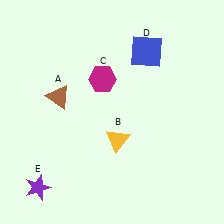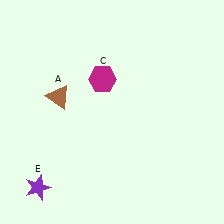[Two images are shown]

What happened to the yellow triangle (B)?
The yellow triangle (B) was removed in Image 2. It was in the bottom-right area of Image 1.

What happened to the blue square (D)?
The blue square (D) was removed in Image 2. It was in the top-right area of Image 1.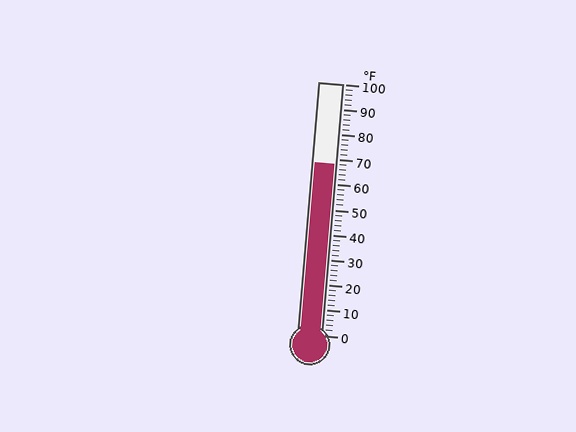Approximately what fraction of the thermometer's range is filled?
The thermometer is filled to approximately 70% of its range.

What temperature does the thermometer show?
The thermometer shows approximately 68°F.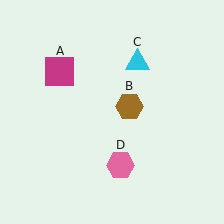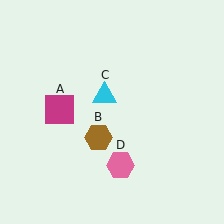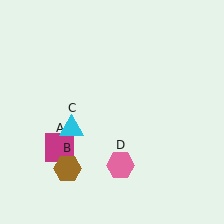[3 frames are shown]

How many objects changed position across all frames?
3 objects changed position: magenta square (object A), brown hexagon (object B), cyan triangle (object C).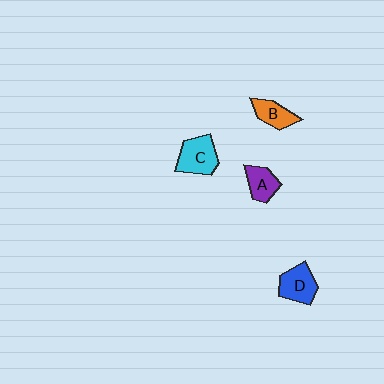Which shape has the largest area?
Shape C (cyan).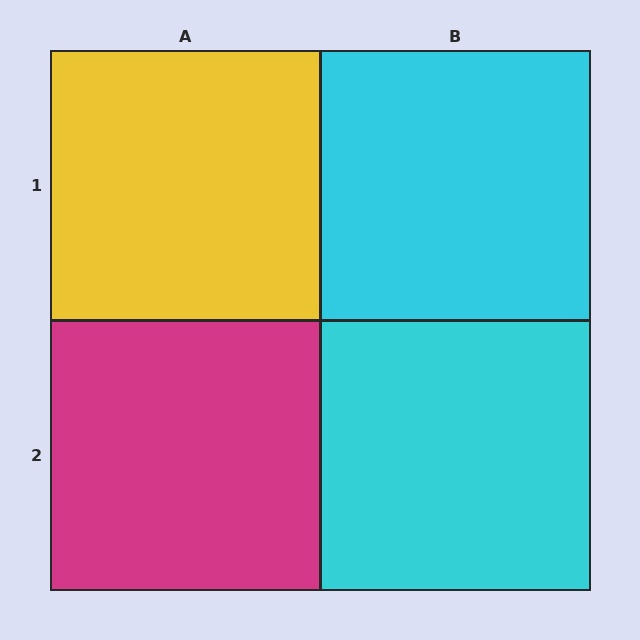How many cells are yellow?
1 cell is yellow.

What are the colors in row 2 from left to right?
Magenta, cyan.